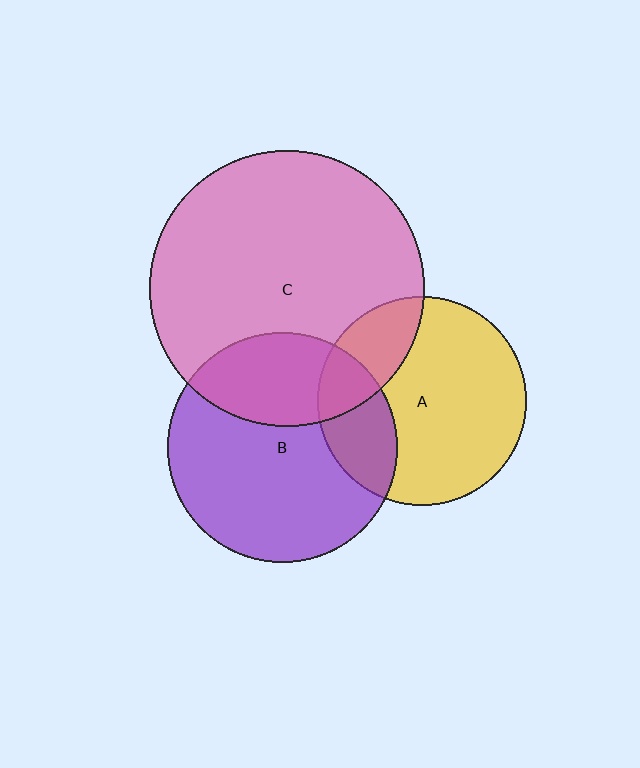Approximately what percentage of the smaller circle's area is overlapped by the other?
Approximately 30%.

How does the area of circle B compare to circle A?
Approximately 1.2 times.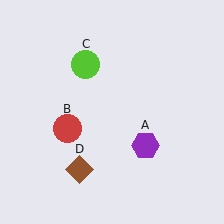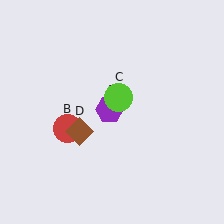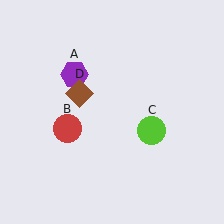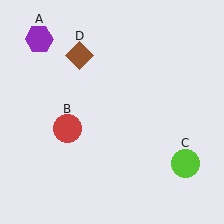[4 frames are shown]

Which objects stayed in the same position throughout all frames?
Red circle (object B) remained stationary.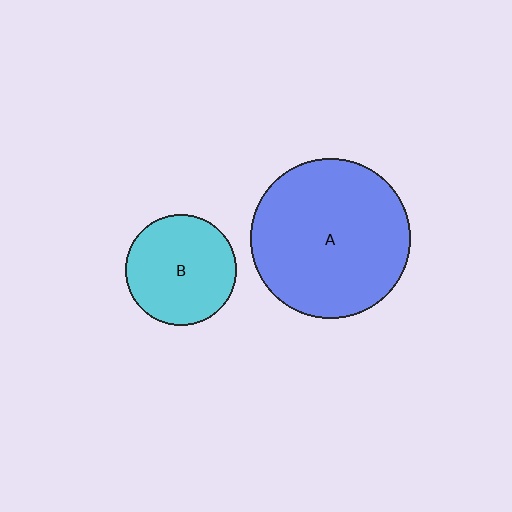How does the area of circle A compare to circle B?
Approximately 2.1 times.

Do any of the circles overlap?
No, none of the circles overlap.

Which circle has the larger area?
Circle A (blue).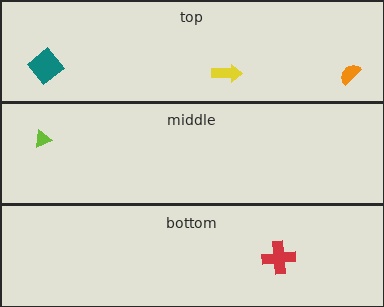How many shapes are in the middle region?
1.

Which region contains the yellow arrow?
The top region.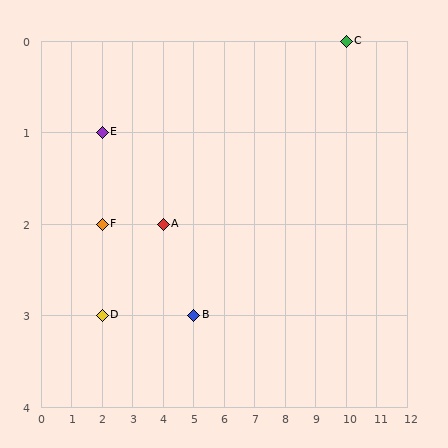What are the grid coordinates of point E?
Point E is at grid coordinates (2, 1).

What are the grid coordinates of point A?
Point A is at grid coordinates (4, 2).